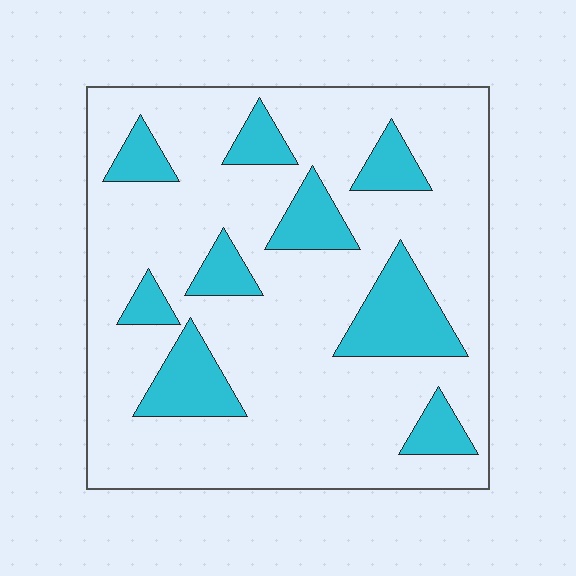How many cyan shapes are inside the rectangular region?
9.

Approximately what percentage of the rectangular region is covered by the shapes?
Approximately 20%.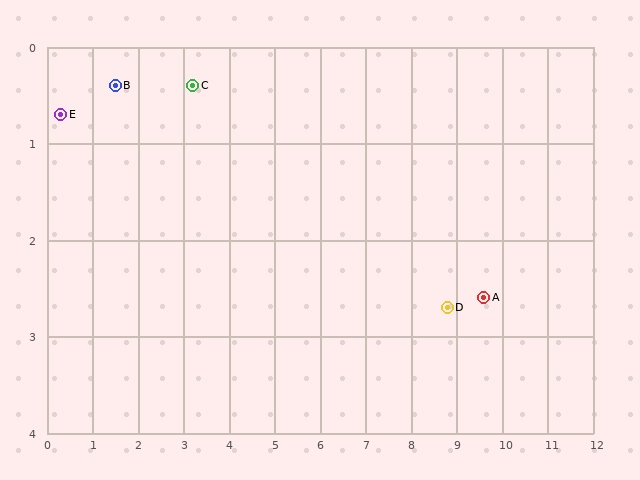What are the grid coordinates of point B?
Point B is at approximately (1.5, 0.4).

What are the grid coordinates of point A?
Point A is at approximately (9.6, 2.6).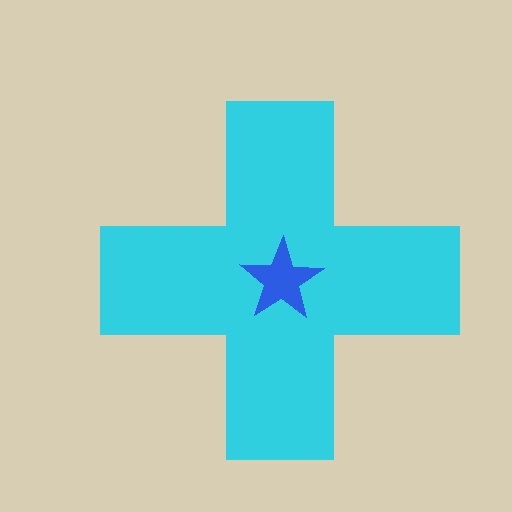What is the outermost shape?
The cyan cross.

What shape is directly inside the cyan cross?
The blue star.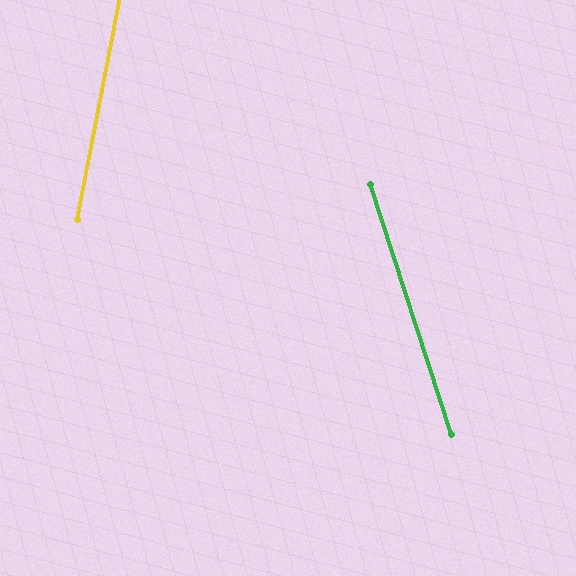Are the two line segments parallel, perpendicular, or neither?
Neither parallel nor perpendicular — they differ by about 29°.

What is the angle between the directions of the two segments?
Approximately 29 degrees.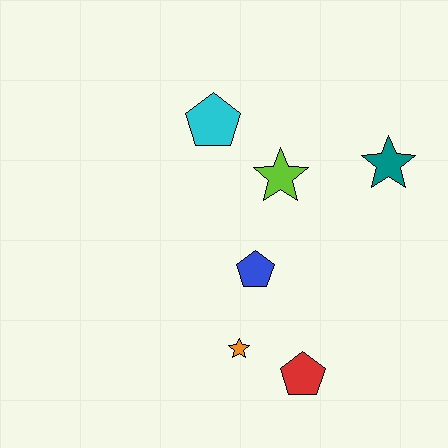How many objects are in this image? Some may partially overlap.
There are 6 objects.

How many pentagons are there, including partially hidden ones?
There are 3 pentagons.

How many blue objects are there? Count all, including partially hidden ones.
There is 1 blue object.